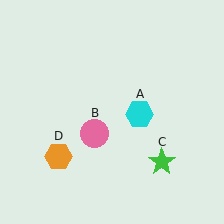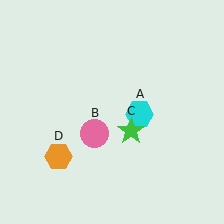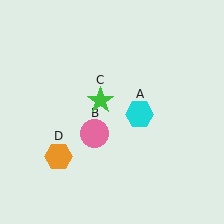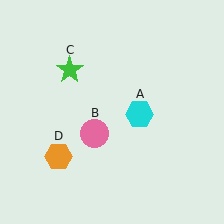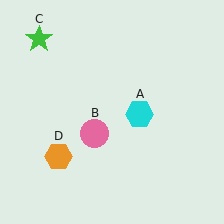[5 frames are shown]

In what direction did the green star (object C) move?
The green star (object C) moved up and to the left.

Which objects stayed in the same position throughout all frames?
Cyan hexagon (object A) and pink circle (object B) and orange hexagon (object D) remained stationary.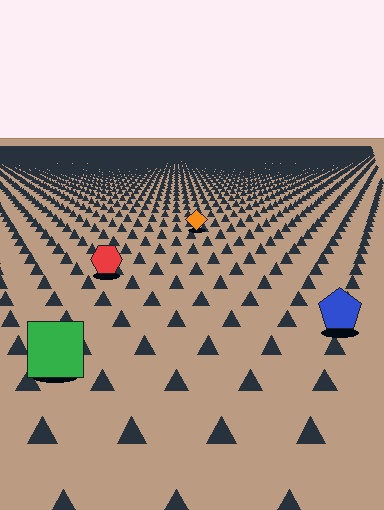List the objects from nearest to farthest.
From nearest to farthest: the green square, the blue pentagon, the red hexagon, the orange diamond.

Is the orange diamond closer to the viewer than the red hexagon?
No. The red hexagon is closer — you can tell from the texture gradient: the ground texture is coarser near it.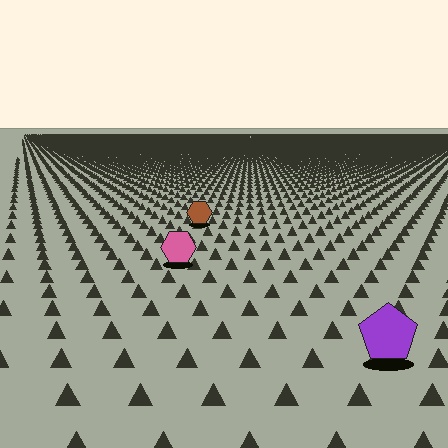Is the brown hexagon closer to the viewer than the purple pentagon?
No. The purple pentagon is closer — you can tell from the texture gradient: the ground texture is coarser near it.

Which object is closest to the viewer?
The purple pentagon is closest. The texture marks near it are larger and more spread out.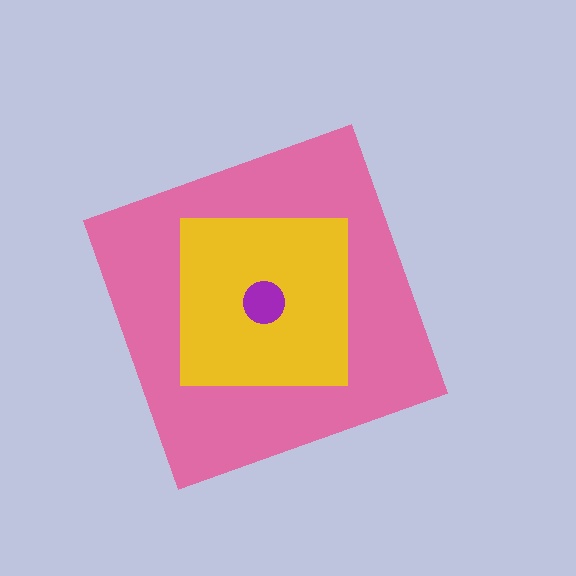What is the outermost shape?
The pink diamond.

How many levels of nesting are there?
3.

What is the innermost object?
The purple circle.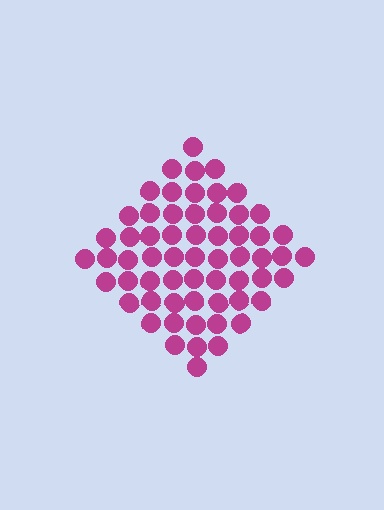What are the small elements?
The small elements are circles.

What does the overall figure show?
The overall figure shows a diamond.